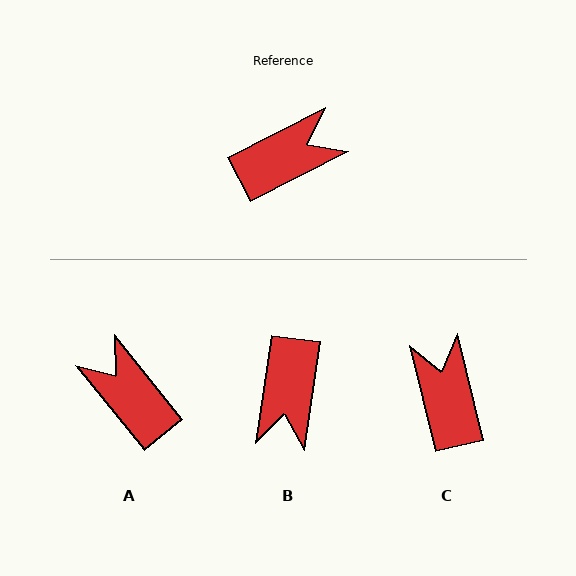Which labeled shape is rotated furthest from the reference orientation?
B, about 125 degrees away.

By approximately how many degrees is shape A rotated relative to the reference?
Approximately 102 degrees counter-clockwise.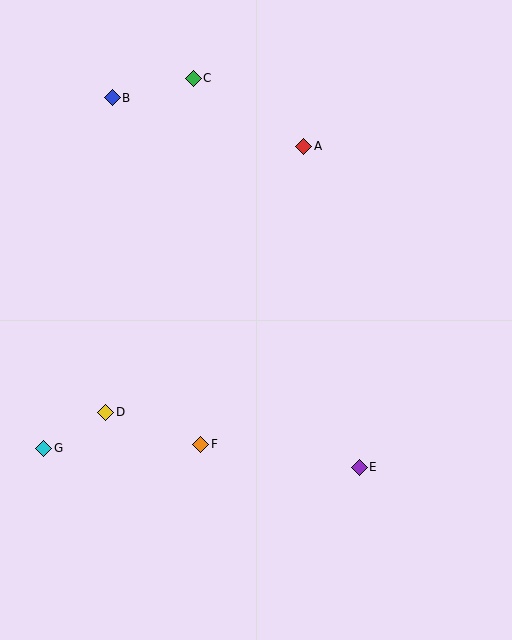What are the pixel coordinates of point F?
Point F is at (201, 444).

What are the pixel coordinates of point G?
Point G is at (44, 448).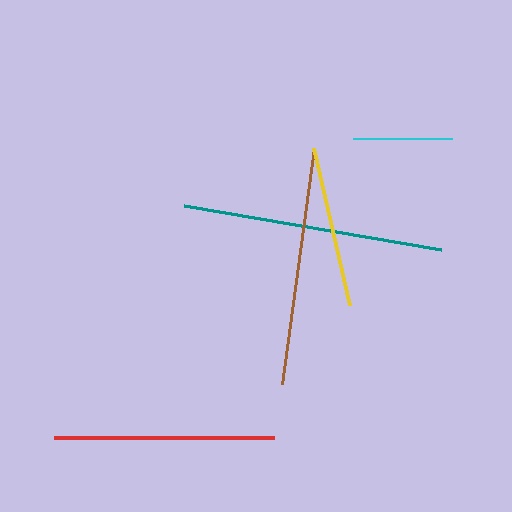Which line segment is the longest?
The teal line is the longest at approximately 261 pixels.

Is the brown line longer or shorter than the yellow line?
The brown line is longer than the yellow line.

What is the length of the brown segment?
The brown segment is approximately 237 pixels long.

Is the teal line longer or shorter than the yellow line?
The teal line is longer than the yellow line.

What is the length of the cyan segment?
The cyan segment is approximately 99 pixels long.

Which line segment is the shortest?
The cyan line is the shortest at approximately 99 pixels.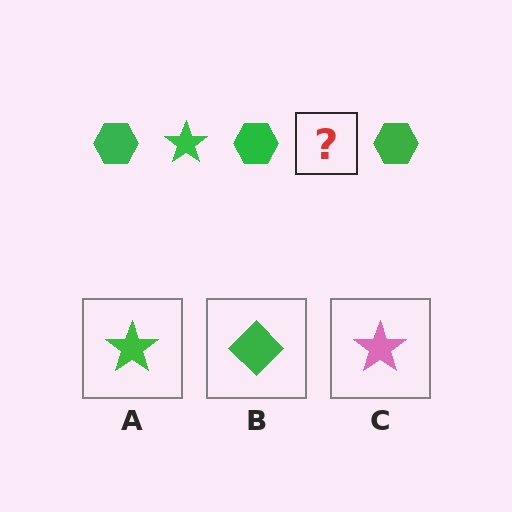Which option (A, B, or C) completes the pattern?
A.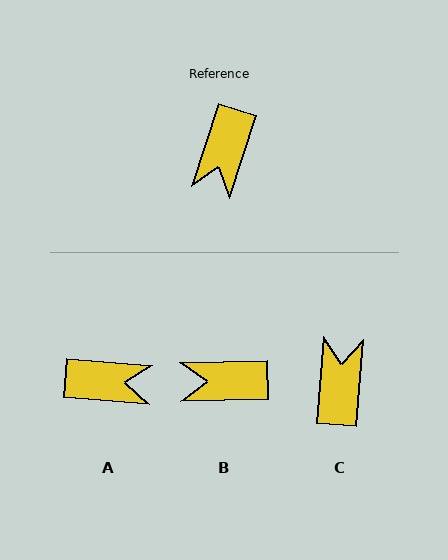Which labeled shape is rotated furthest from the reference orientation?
C, about 167 degrees away.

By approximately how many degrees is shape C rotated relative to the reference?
Approximately 167 degrees clockwise.